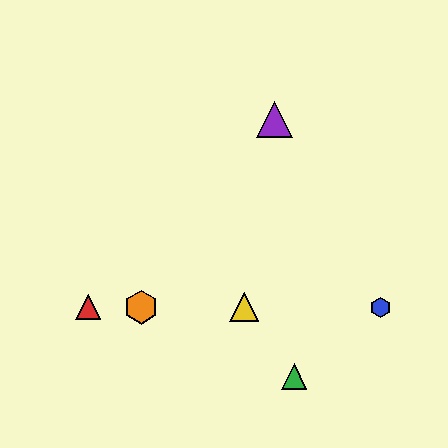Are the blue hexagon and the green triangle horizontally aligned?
No, the blue hexagon is at y≈307 and the green triangle is at y≈376.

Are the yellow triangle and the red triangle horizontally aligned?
Yes, both are at y≈307.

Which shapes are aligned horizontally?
The red triangle, the blue hexagon, the yellow triangle, the orange hexagon are aligned horizontally.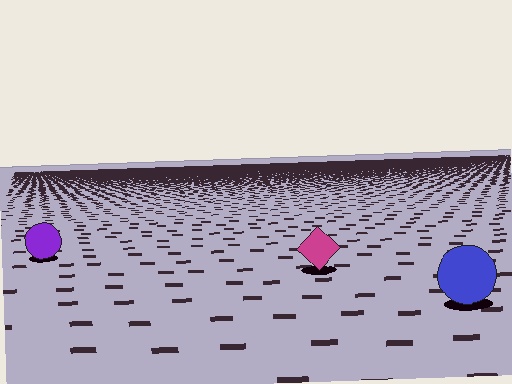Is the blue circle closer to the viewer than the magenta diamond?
Yes. The blue circle is closer — you can tell from the texture gradient: the ground texture is coarser near it.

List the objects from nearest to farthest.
From nearest to farthest: the blue circle, the magenta diamond, the purple circle.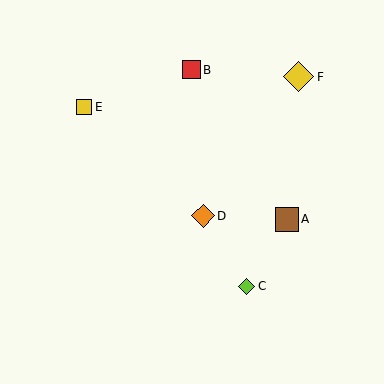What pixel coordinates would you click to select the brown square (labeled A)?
Click at (287, 219) to select the brown square A.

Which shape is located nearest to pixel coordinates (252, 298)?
The lime diamond (labeled C) at (247, 286) is nearest to that location.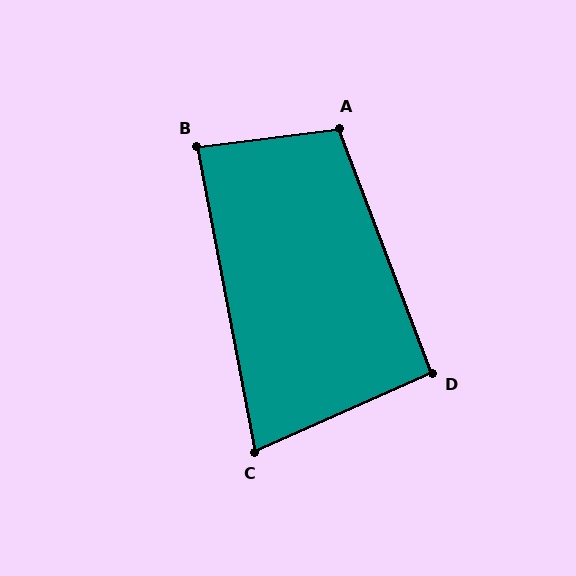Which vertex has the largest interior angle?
A, at approximately 103 degrees.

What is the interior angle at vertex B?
Approximately 87 degrees (approximately right).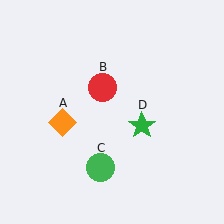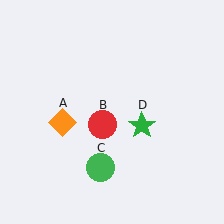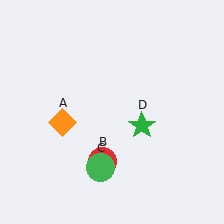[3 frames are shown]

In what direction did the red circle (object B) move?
The red circle (object B) moved down.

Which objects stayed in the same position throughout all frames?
Orange diamond (object A) and green circle (object C) and green star (object D) remained stationary.